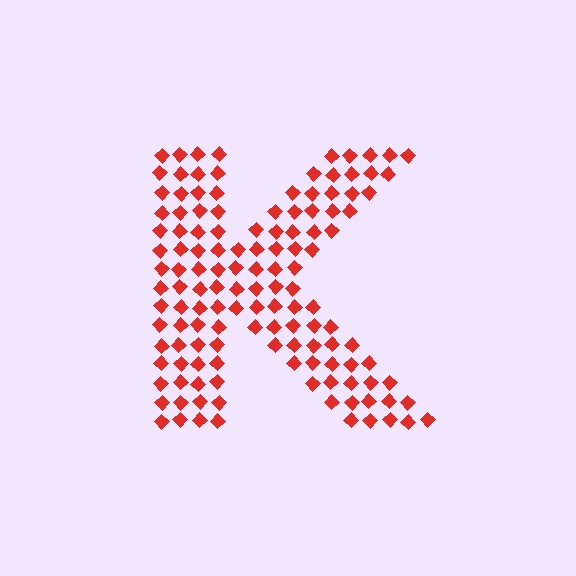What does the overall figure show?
The overall figure shows the letter K.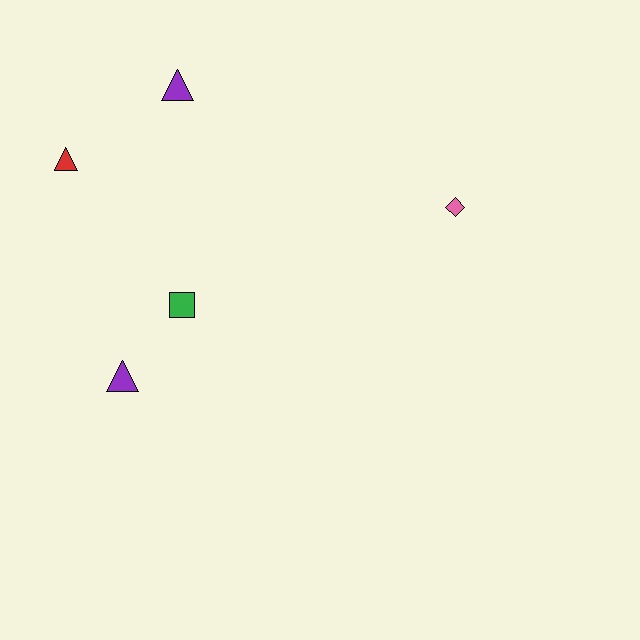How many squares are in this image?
There is 1 square.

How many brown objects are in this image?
There are no brown objects.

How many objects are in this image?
There are 5 objects.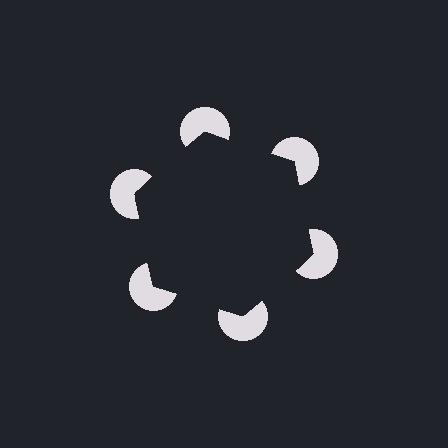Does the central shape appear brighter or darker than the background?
It typically appears slightly darker than the background, even though no actual brightness change is drawn.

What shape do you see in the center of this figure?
An illusory hexagon — its edges are inferred from the aligned wedge cuts in the pac-man discs, not physically drawn.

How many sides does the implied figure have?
6 sides.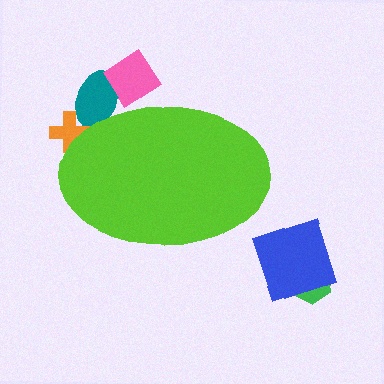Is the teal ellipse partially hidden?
Yes, the teal ellipse is partially hidden behind the lime ellipse.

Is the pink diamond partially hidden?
Yes, the pink diamond is partially hidden behind the lime ellipse.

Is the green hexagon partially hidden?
No, the green hexagon is fully visible.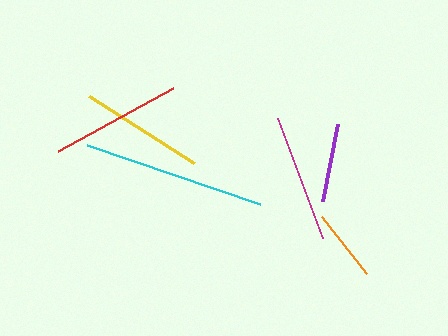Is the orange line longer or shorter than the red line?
The red line is longer than the orange line.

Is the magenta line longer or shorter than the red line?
The red line is longer than the magenta line.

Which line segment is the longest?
The cyan line is the longest at approximately 182 pixels.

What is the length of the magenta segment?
The magenta segment is approximately 129 pixels long.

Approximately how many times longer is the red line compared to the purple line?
The red line is approximately 1.7 times the length of the purple line.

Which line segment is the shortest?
The orange line is the shortest at approximately 73 pixels.